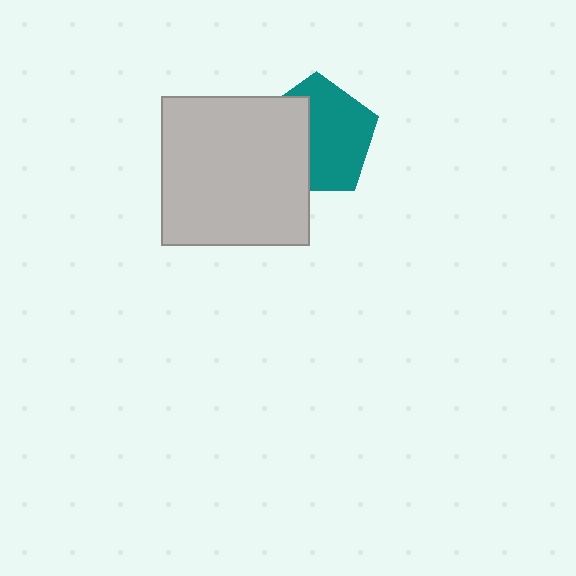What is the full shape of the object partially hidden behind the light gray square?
The partially hidden object is a teal pentagon.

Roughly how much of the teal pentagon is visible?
About half of it is visible (roughly 60%).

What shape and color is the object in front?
The object in front is a light gray square.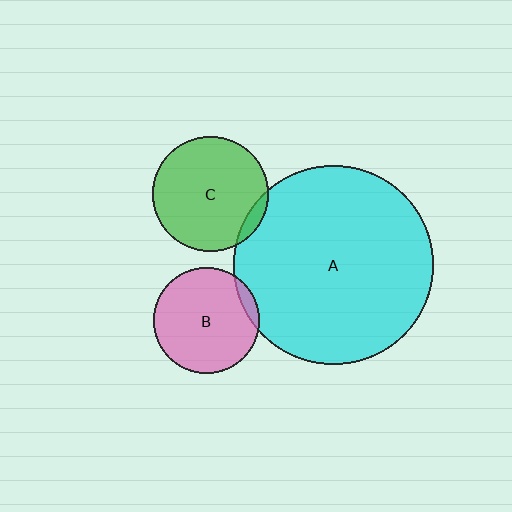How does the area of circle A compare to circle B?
Approximately 3.5 times.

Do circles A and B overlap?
Yes.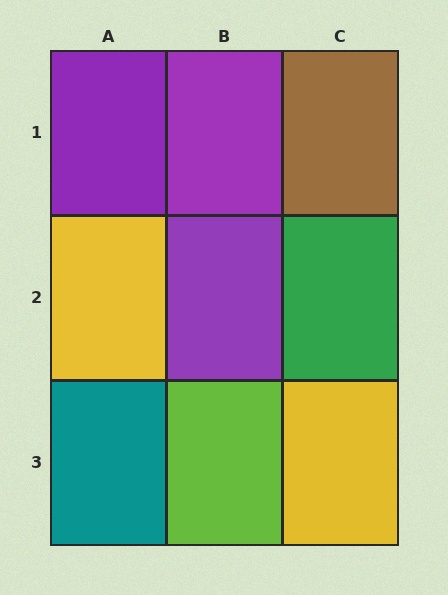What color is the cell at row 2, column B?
Purple.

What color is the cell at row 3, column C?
Yellow.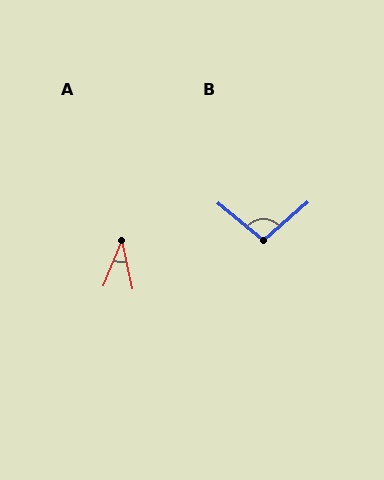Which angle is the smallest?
A, at approximately 34 degrees.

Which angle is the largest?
B, at approximately 100 degrees.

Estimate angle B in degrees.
Approximately 100 degrees.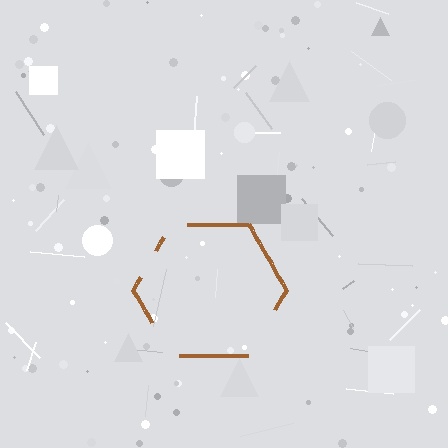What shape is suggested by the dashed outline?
The dashed outline suggests a hexagon.